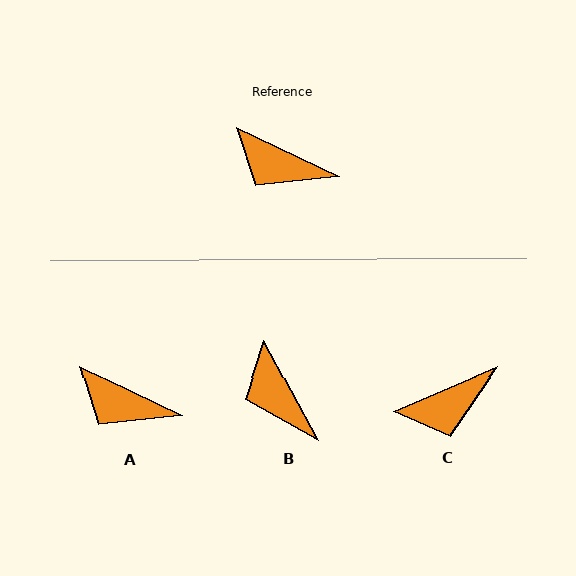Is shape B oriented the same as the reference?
No, it is off by about 36 degrees.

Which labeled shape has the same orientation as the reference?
A.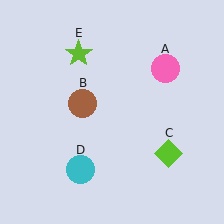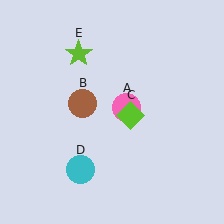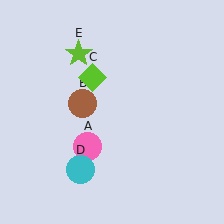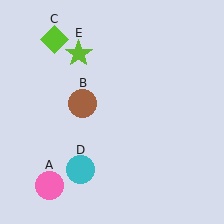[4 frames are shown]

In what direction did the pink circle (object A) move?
The pink circle (object A) moved down and to the left.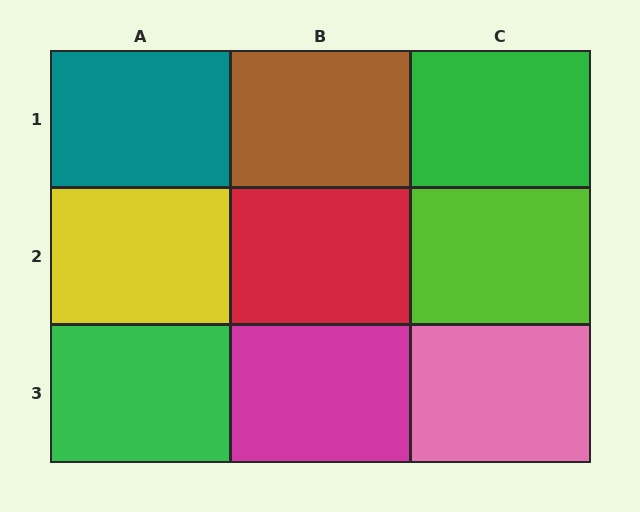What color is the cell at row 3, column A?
Green.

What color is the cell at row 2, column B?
Red.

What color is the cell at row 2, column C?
Lime.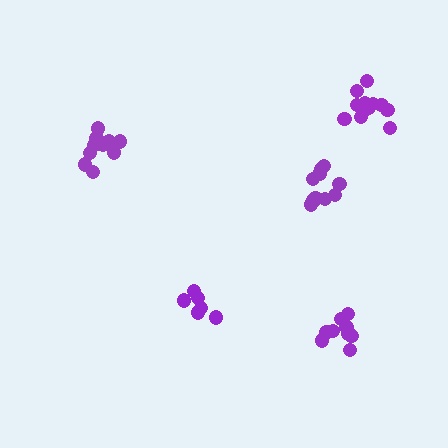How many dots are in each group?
Group 1: 6 dots, Group 2: 10 dots, Group 3: 10 dots, Group 4: 10 dots, Group 5: 12 dots (48 total).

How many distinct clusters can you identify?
There are 5 distinct clusters.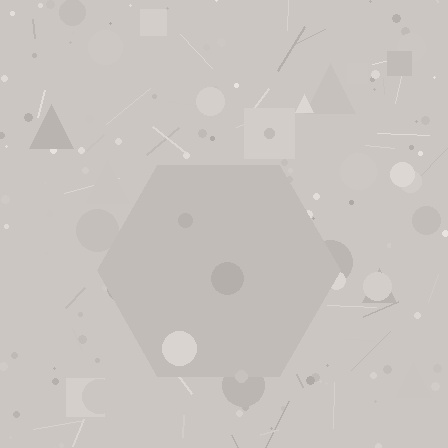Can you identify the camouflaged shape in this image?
The camouflaged shape is a hexagon.